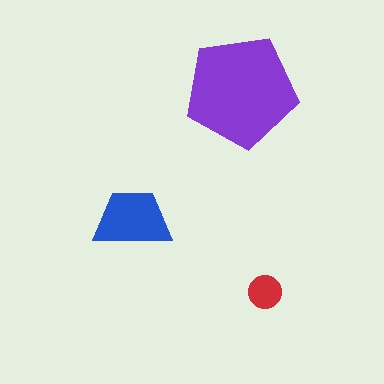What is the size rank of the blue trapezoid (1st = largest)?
2nd.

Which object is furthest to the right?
The red circle is rightmost.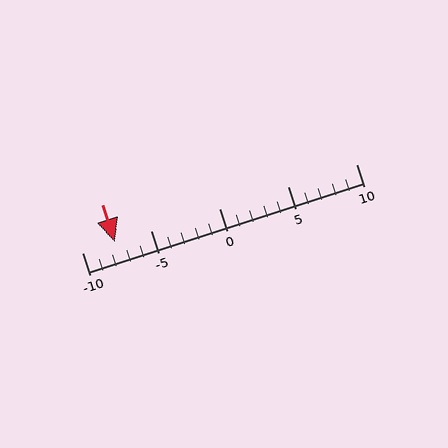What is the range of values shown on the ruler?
The ruler shows values from -10 to 10.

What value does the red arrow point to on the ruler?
The red arrow points to approximately -8.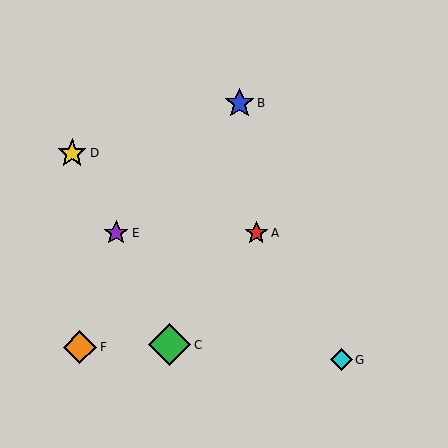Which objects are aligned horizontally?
Objects A, E are aligned horizontally.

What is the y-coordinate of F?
Object F is at y≈347.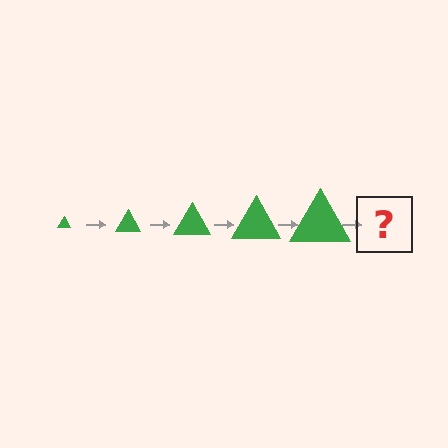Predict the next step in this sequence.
The next step is a green triangle, larger than the previous one.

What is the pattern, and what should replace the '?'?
The pattern is that the triangle gets progressively larger each step. The '?' should be a green triangle, larger than the previous one.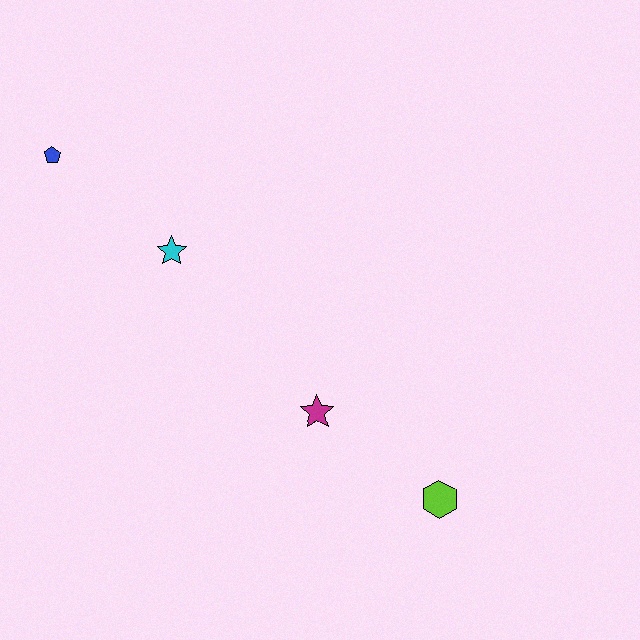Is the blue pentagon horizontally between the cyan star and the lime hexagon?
No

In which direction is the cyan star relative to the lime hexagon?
The cyan star is to the left of the lime hexagon.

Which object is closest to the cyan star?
The blue pentagon is closest to the cyan star.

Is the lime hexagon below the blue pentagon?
Yes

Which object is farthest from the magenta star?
The blue pentagon is farthest from the magenta star.